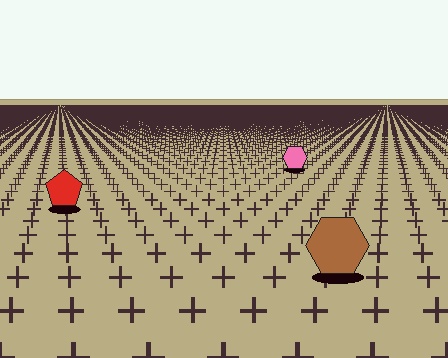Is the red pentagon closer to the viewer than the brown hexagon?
No. The brown hexagon is closer — you can tell from the texture gradient: the ground texture is coarser near it.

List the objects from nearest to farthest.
From nearest to farthest: the brown hexagon, the red pentagon, the pink hexagon.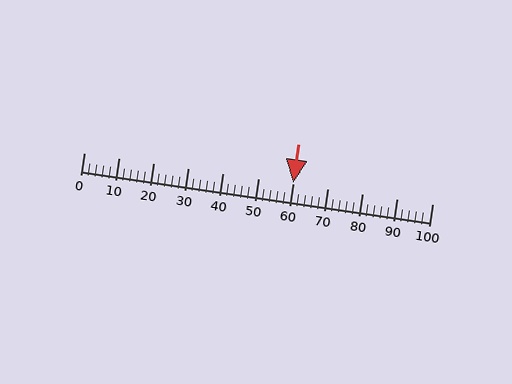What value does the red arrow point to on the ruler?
The red arrow points to approximately 60.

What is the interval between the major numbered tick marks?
The major tick marks are spaced 10 units apart.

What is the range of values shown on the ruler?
The ruler shows values from 0 to 100.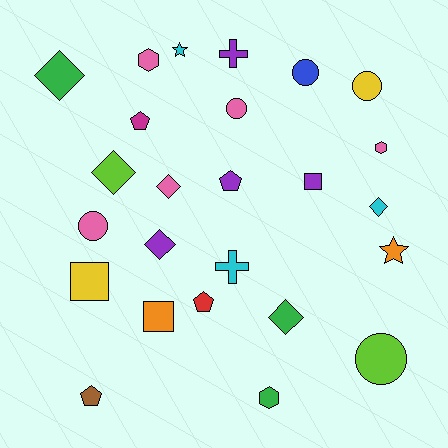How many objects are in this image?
There are 25 objects.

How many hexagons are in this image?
There are 3 hexagons.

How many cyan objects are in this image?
There are 3 cyan objects.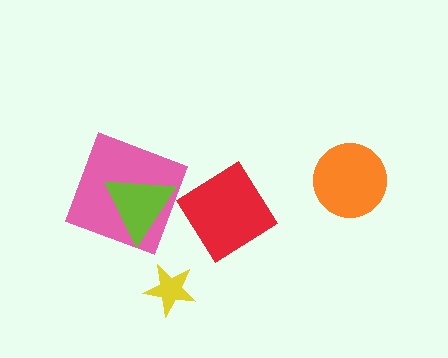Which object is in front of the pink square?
The lime triangle is in front of the pink square.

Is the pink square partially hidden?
Yes, it is partially covered by another shape.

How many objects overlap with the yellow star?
0 objects overlap with the yellow star.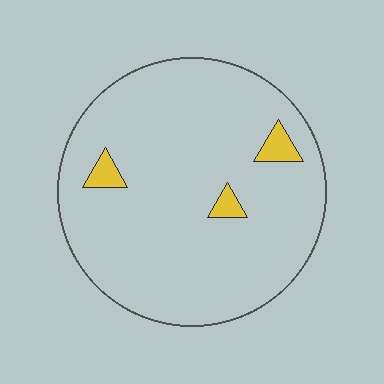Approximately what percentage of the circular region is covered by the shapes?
Approximately 5%.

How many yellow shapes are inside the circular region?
3.